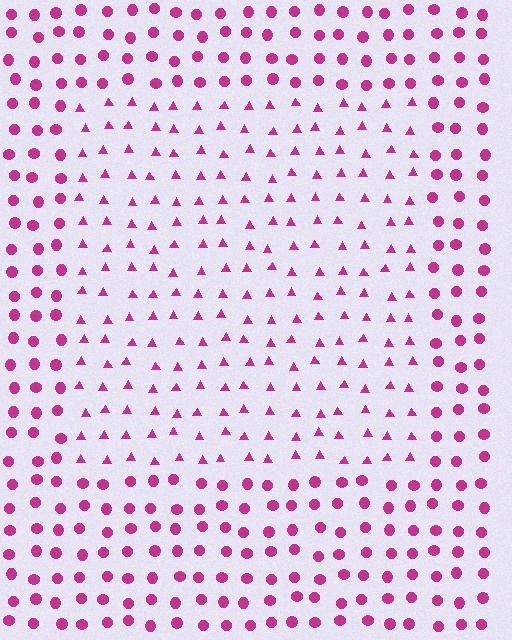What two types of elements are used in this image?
The image uses triangles inside the rectangle region and circles outside it.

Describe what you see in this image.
The image is filled with small magenta elements arranged in a uniform grid. A rectangle-shaped region contains triangles, while the surrounding area contains circles. The boundary is defined purely by the change in element shape.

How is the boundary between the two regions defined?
The boundary is defined by a change in element shape: triangles inside vs. circles outside. All elements share the same color and spacing.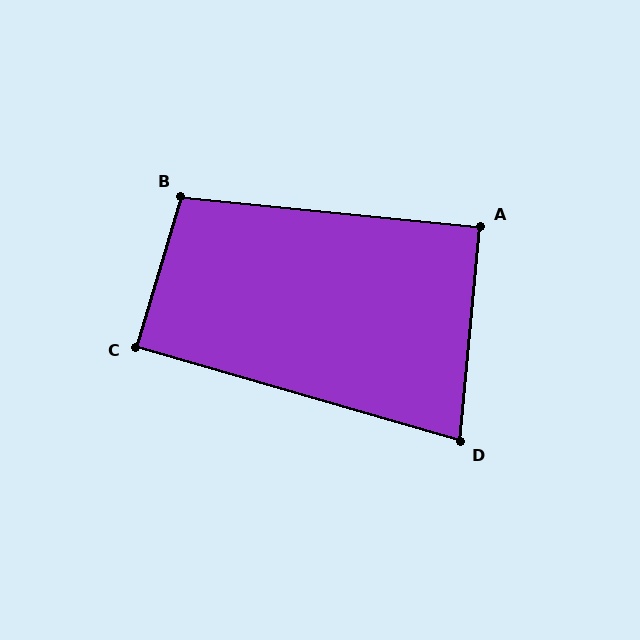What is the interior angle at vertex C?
Approximately 90 degrees (approximately right).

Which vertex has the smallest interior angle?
D, at approximately 79 degrees.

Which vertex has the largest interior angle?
B, at approximately 101 degrees.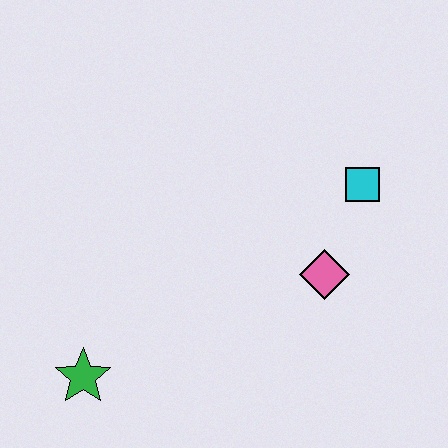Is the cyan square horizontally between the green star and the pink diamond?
No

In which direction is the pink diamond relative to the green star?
The pink diamond is to the right of the green star.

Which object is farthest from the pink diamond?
The green star is farthest from the pink diamond.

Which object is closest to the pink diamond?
The cyan square is closest to the pink diamond.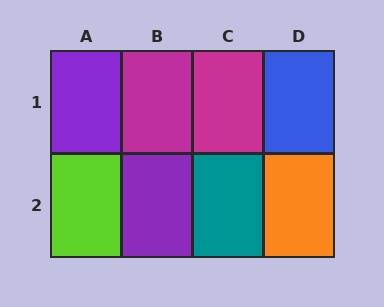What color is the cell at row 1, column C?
Magenta.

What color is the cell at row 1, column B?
Magenta.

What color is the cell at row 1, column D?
Blue.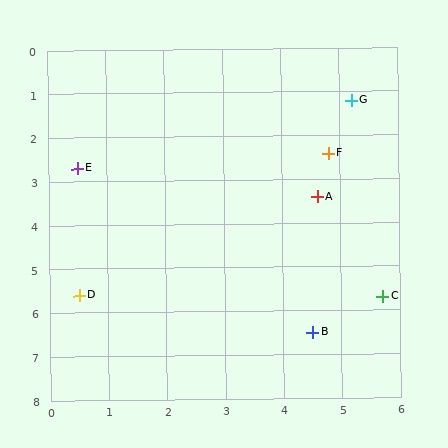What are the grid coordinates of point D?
Point D is at approximately (0.5, 5.6).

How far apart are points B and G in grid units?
Points B and G are about 5.3 grid units apart.